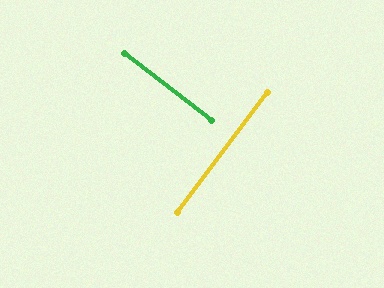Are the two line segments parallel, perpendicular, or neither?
Perpendicular — they meet at approximately 89°.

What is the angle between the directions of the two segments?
Approximately 89 degrees.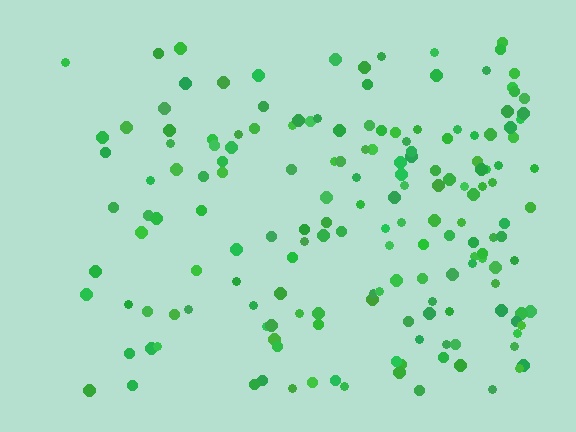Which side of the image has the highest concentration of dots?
The right.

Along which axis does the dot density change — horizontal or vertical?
Horizontal.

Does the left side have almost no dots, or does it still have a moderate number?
Still a moderate number, just noticeably fewer than the right.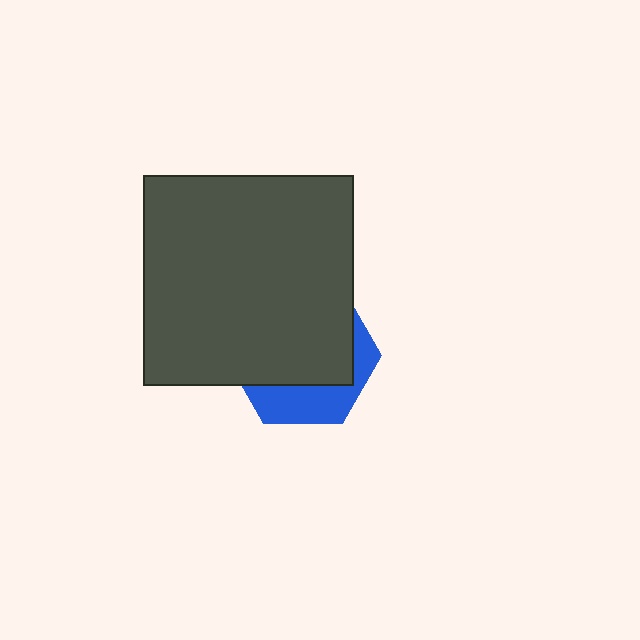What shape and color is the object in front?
The object in front is a dark gray square.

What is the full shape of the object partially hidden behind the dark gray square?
The partially hidden object is a blue hexagon.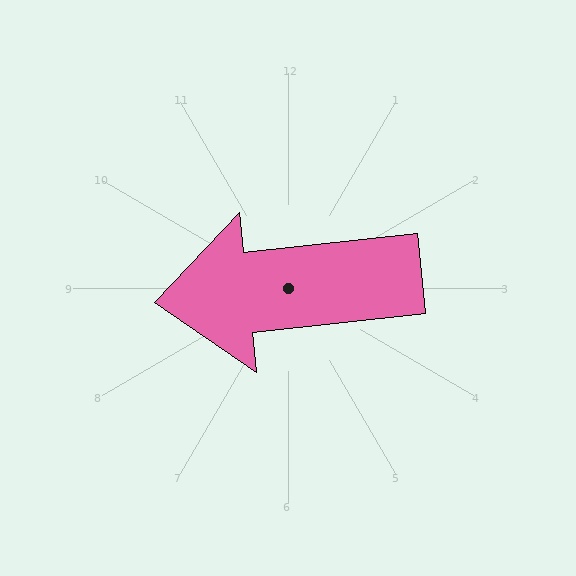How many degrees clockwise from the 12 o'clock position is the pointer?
Approximately 264 degrees.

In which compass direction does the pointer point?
West.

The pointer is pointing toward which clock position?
Roughly 9 o'clock.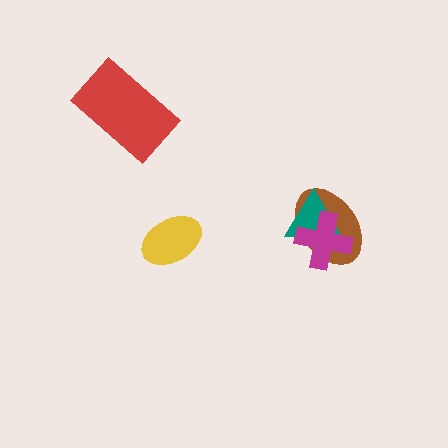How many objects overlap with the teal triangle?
2 objects overlap with the teal triangle.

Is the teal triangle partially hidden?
Yes, it is partially covered by another shape.